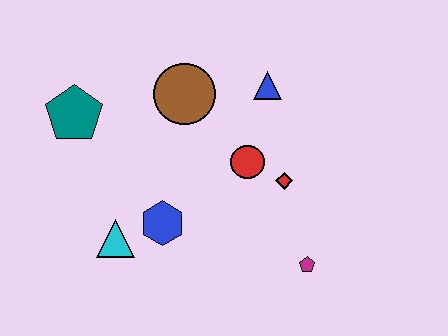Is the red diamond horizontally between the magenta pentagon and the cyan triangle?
Yes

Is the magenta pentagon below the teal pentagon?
Yes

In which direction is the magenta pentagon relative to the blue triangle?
The magenta pentagon is below the blue triangle.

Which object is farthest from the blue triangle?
The cyan triangle is farthest from the blue triangle.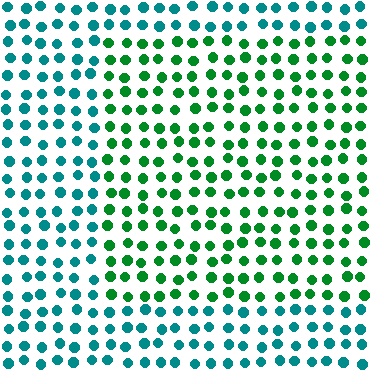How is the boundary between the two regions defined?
The boundary is defined purely by a slight shift in hue (about 44 degrees). Spacing, size, and orientation are identical on both sides.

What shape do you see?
I see a rectangle.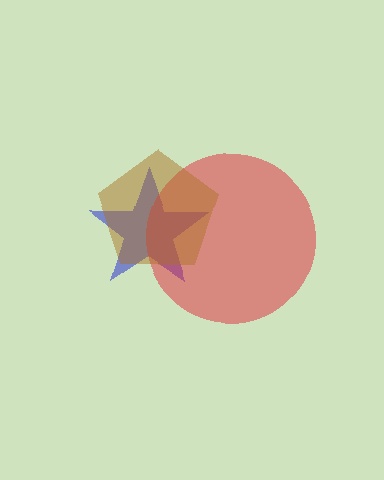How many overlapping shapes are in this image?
There are 3 overlapping shapes in the image.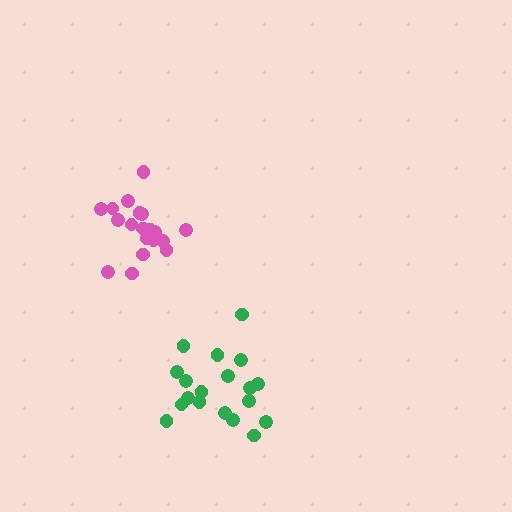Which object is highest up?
The pink cluster is topmost.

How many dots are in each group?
Group 1: 19 dots, Group 2: 19 dots (38 total).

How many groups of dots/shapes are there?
There are 2 groups.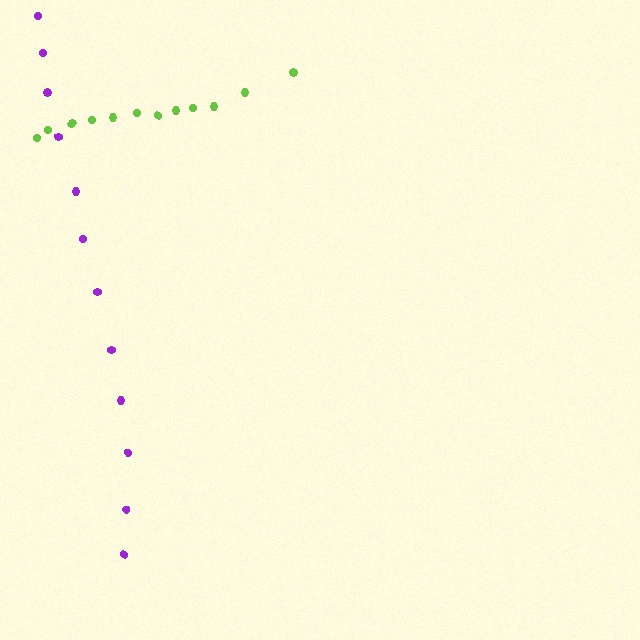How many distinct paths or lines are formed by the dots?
There are 2 distinct paths.